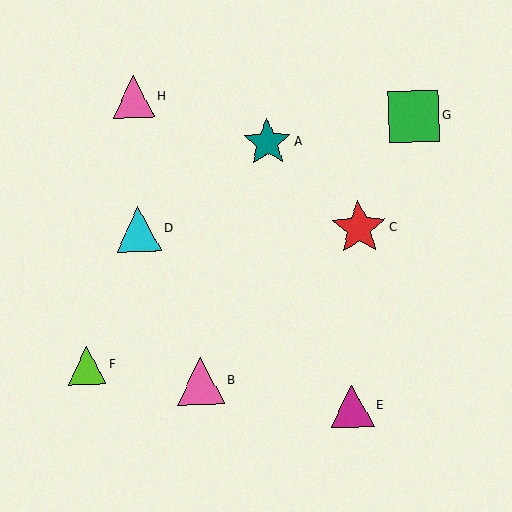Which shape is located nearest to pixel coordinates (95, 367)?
The lime triangle (labeled F) at (87, 365) is nearest to that location.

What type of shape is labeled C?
Shape C is a red star.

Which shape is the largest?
The red star (labeled C) is the largest.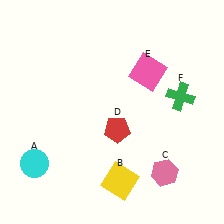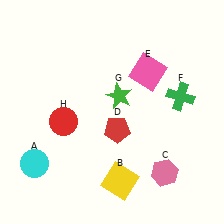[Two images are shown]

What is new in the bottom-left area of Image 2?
A red circle (H) was added in the bottom-left area of Image 2.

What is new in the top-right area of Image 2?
A green star (G) was added in the top-right area of Image 2.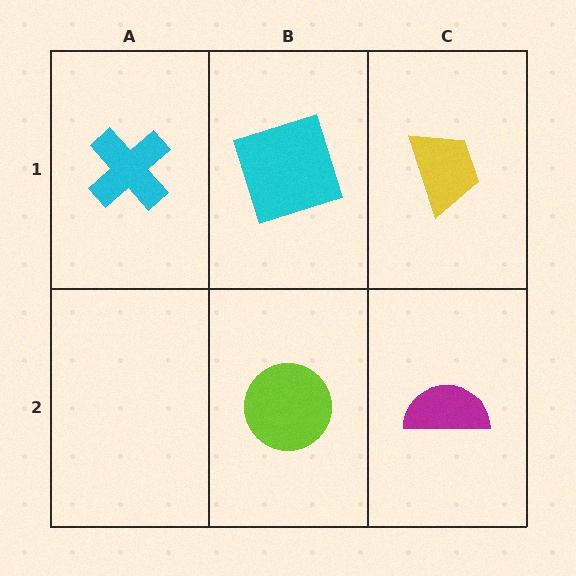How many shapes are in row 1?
3 shapes.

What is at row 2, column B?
A lime circle.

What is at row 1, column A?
A cyan cross.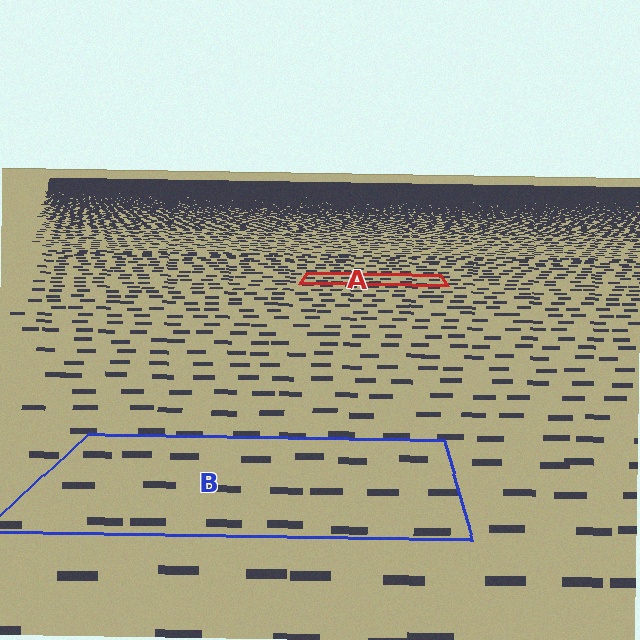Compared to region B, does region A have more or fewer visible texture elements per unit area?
Region A has more texture elements per unit area — they are packed more densely because it is farther away.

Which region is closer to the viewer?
Region B is closer. The texture elements there are larger and more spread out.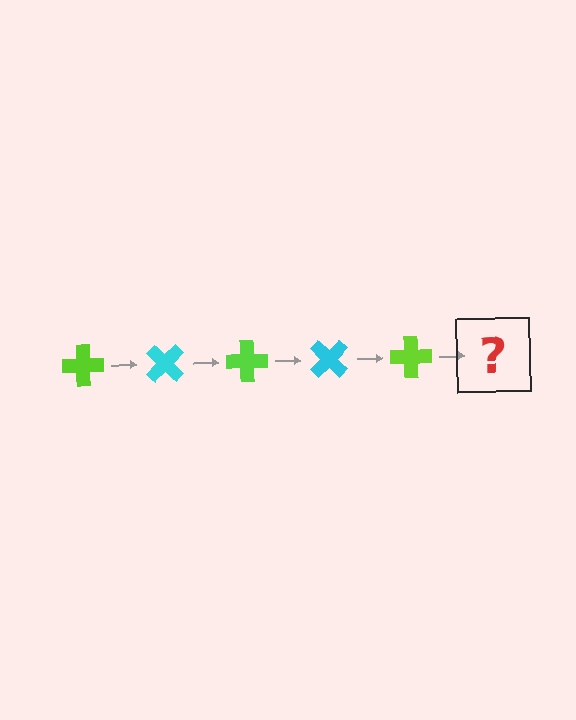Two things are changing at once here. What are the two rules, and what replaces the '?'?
The two rules are that it rotates 45 degrees each step and the color cycles through lime and cyan. The '?' should be a cyan cross, rotated 225 degrees from the start.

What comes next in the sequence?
The next element should be a cyan cross, rotated 225 degrees from the start.